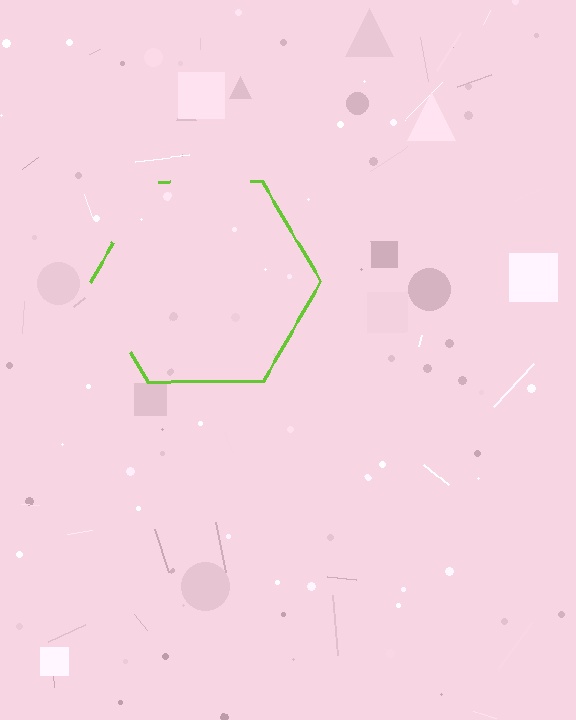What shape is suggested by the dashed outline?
The dashed outline suggests a hexagon.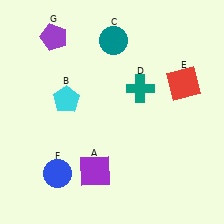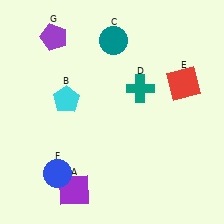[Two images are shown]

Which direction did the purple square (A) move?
The purple square (A) moved left.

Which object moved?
The purple square (A) moved left.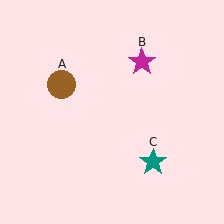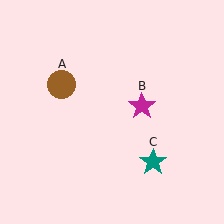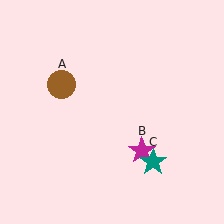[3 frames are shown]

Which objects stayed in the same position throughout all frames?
Brown circle (object A) and teal star (object C) remained stationary.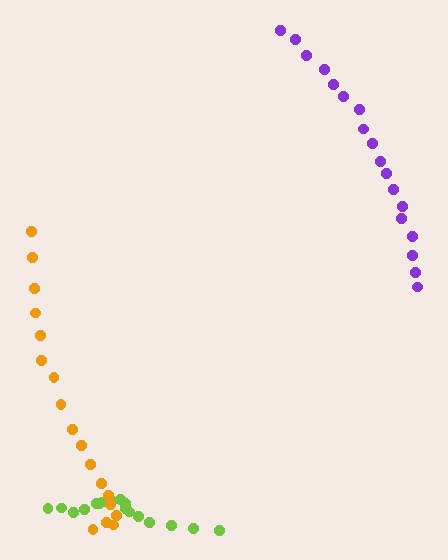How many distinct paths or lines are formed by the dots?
There are 3 distinct paths.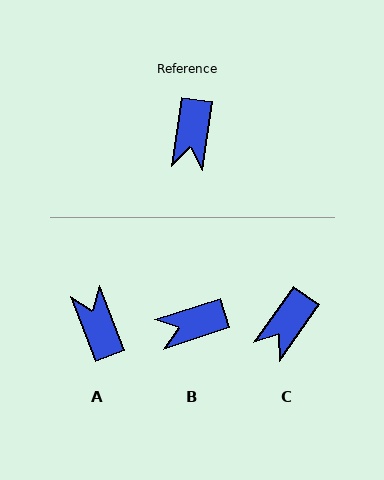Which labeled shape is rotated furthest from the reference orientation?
A, about 151 degrees away.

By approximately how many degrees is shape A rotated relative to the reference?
Approximately 151 degrees clockwise.